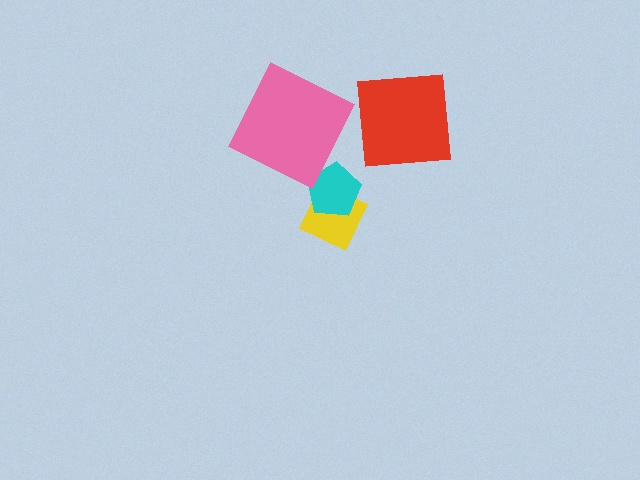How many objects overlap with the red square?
0 objects overlap with the red square.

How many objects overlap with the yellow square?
1 object overlaps with the yellow square.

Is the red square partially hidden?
No, no other shape covers it.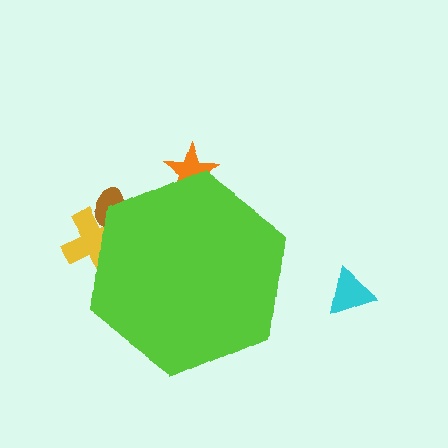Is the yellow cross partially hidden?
Yes, the yellow cross is partially hidden behind the lime hexagon.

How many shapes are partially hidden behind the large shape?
3 shapes are partially hidden.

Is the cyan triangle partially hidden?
No, the cyan triangle is fully visible.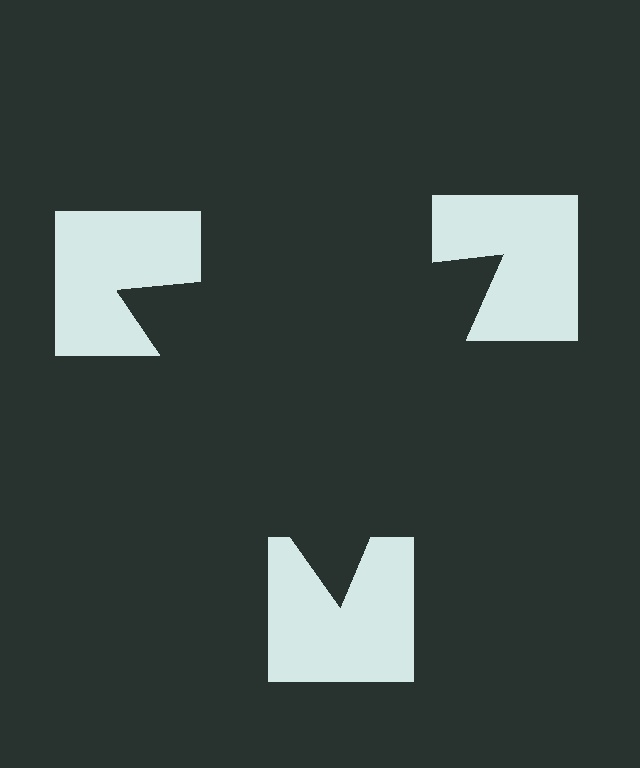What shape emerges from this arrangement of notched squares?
An illusory triangle — its edges are inferred from the aligned wedge cuts in the notched squares, not physically drawn.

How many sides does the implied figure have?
3 sides.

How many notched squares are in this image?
There are 3 — one at each vertex of the illusory triangle.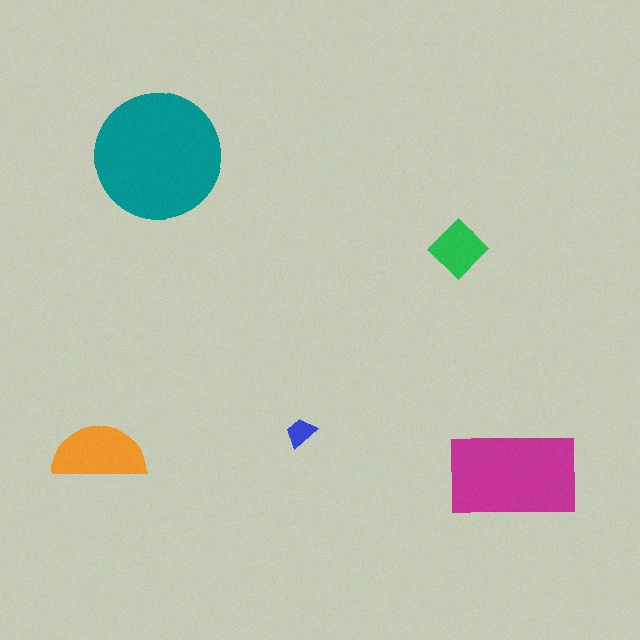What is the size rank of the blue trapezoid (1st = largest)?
5th.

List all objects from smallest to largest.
The blue trapezoid, the green diamond, the orange semicircle, the magenta rectangle, the teal circle.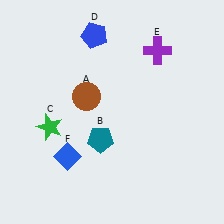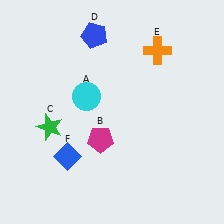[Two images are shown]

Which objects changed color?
A changed from brown to cyan. B changed from teal to magenta. E changed from purple to orange.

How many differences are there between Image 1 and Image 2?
There are 3 differences between the two images.